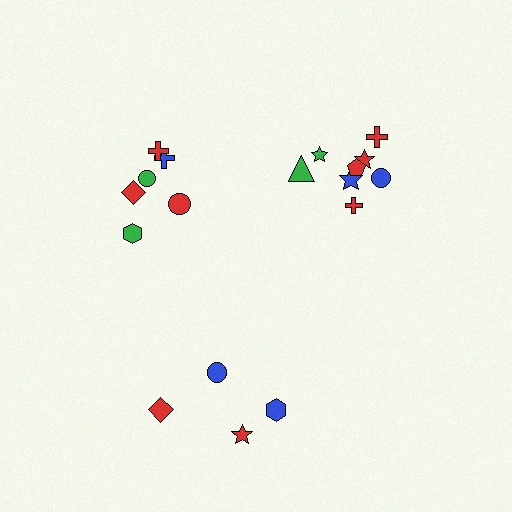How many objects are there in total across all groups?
There are 18 objects.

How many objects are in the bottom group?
There are 4 objects.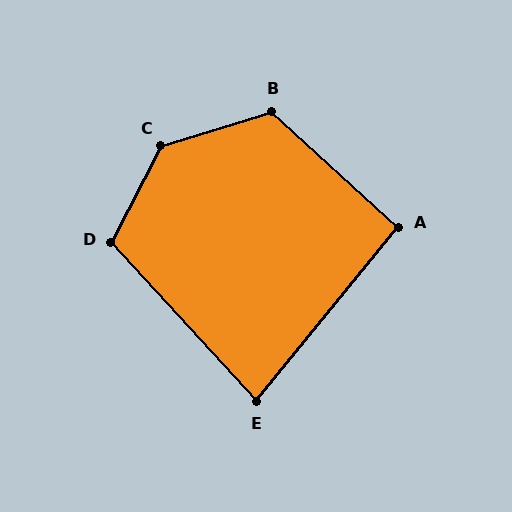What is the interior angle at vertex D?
Approximately 110 degrees (obtuse).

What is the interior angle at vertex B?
Approximately 120 degrees (obtuse).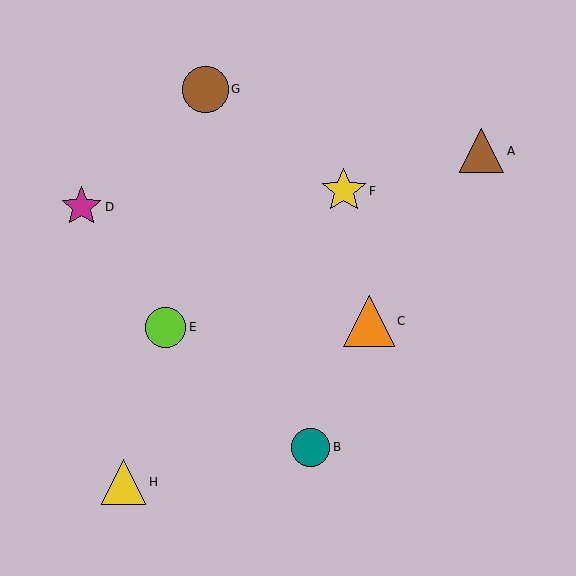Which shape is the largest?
The orange triangle (labeled C) is the largest.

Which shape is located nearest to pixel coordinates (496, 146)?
The brown triangle (labeled A) at (482, 151) is nearest to that location.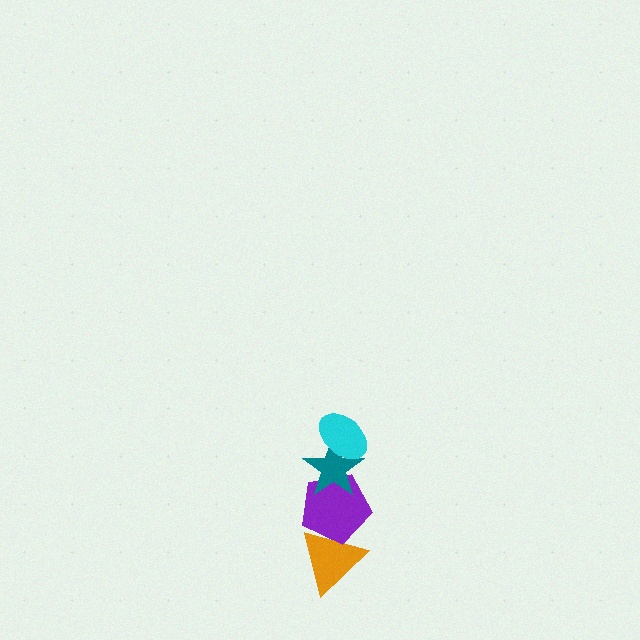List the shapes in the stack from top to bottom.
From top to bottom: the cyan ellipse, the teal star, the purple pentagon, the orange triangle.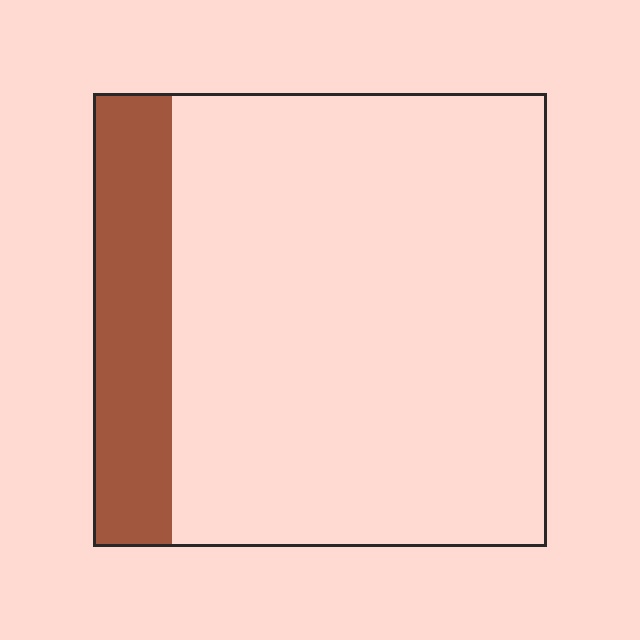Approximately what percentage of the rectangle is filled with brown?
Approximately 15%.